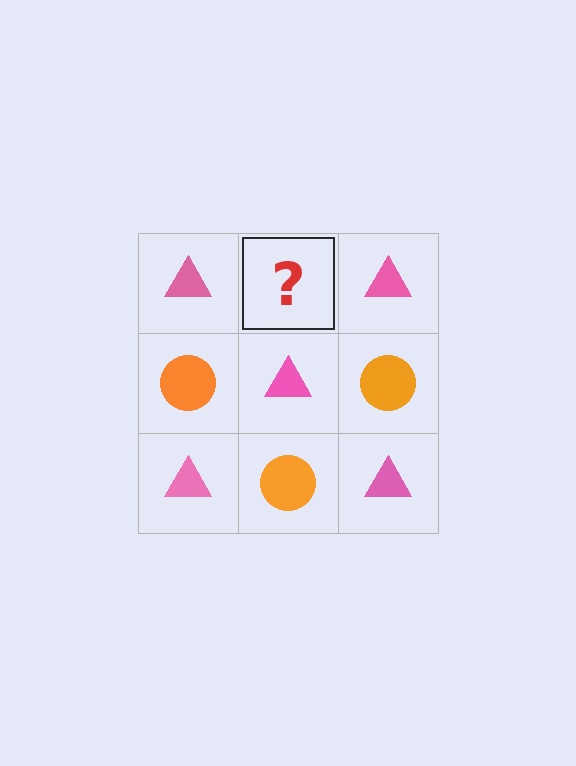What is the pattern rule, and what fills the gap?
The rule is that it alternates pink triangle and orange circle in a checkerboard pattern. The gap should be filled with an orange circle.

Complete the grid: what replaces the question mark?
The question mark should be replaced with an orange circle.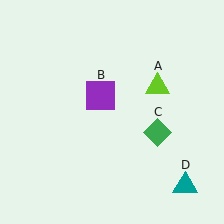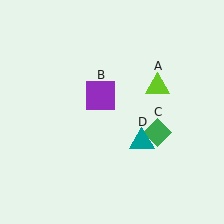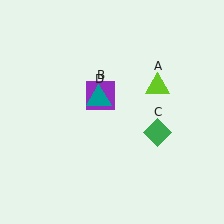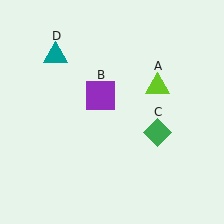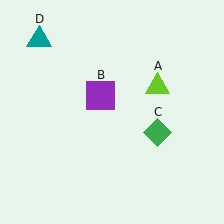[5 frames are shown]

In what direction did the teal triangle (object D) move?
The teal triangle (object D) moved up and to the left.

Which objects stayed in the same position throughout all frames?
Lime triangle (object A) and purple square (object B) and green diamond (object C) remained stationary.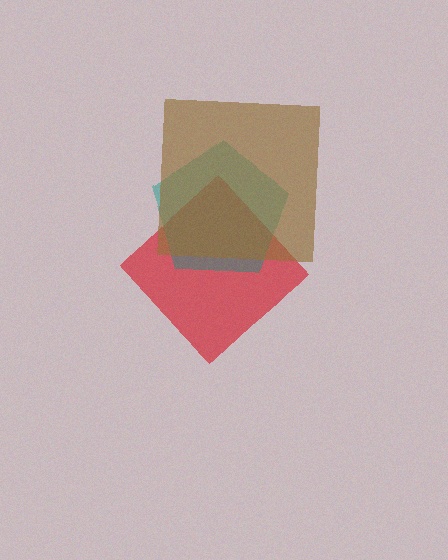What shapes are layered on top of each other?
The layered shapes are: a red diamond, a teal pentagon, a brown square.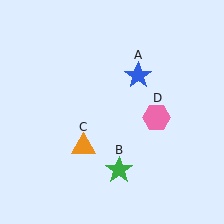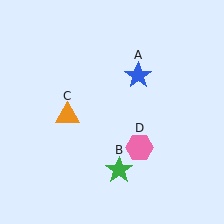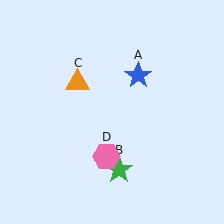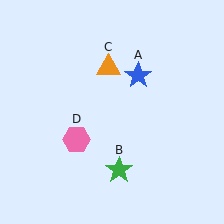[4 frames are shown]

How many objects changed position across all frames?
2 objects changed position: orange triangle (object C), pink hexagon (object D).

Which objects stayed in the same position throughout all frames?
Blue star (object A) and green star (object B) remained stationary.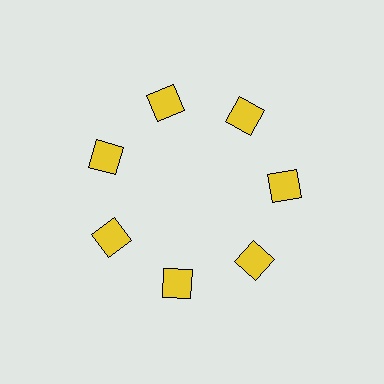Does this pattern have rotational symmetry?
Yes, this pattern has 7-fold rotational symmetry. It looks the same after rotating 51 degrees around the center.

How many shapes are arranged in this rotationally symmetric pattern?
There are 7 shapes, arranged in 7 groups of 1.